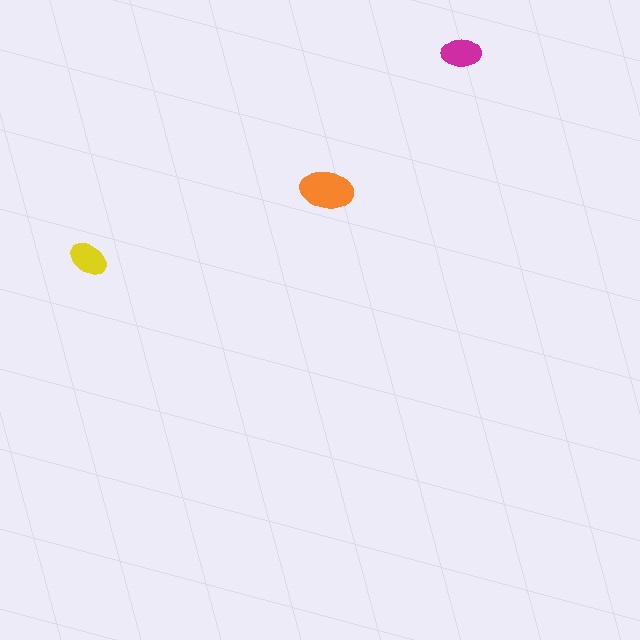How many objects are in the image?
There are 3 objects in the image.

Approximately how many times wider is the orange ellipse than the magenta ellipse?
About 1.5 times wider.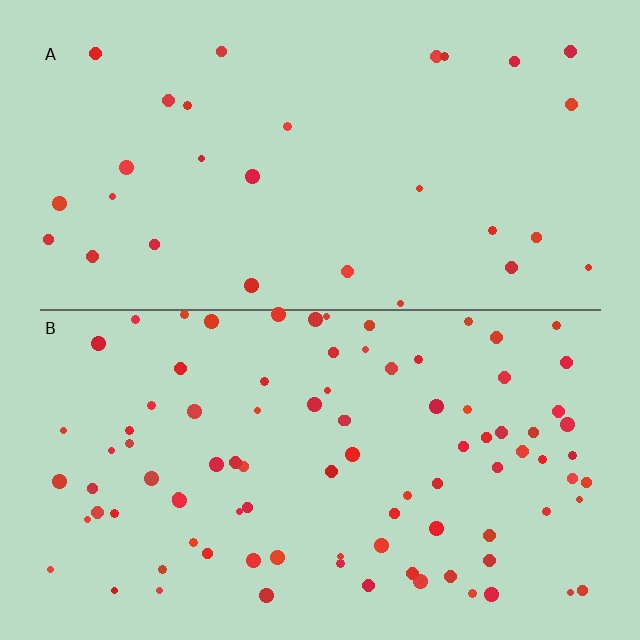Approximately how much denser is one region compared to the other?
Approximately 3.1× — region B over region A.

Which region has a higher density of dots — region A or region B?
B (the bottom).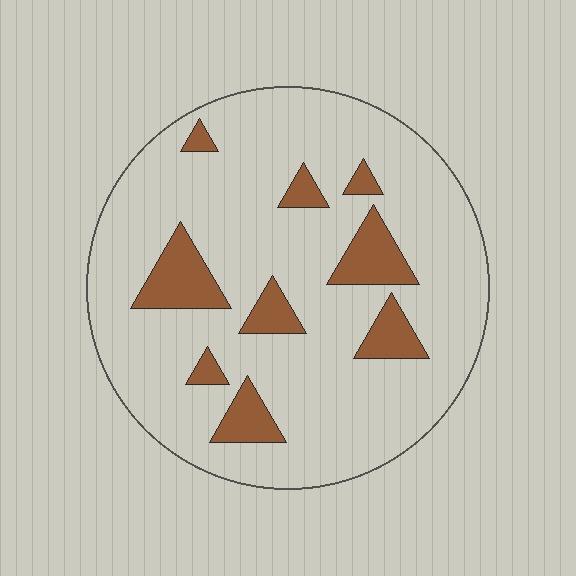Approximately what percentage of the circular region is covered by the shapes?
Approximately 15%.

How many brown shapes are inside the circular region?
9.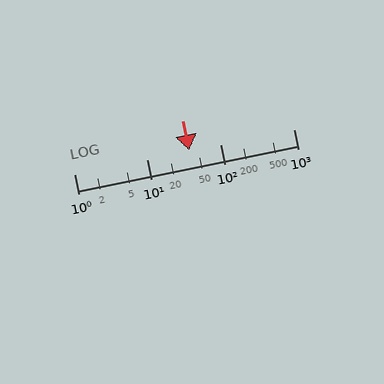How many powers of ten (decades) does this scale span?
The scale spans 3 decades, from 1 to 1000.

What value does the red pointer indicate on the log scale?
The pointer indicates approximately 37.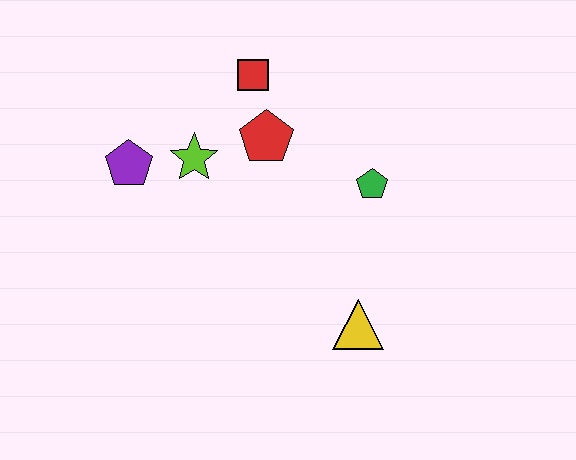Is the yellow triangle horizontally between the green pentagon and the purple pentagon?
Yes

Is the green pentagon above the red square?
No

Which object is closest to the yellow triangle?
The green pentagon is closest to the yellow triangle.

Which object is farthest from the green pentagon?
The purple pentagon is farthest from the green pentagon.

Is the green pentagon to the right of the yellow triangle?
Yes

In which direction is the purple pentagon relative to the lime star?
The purple pentagon is to the left of the lime star.